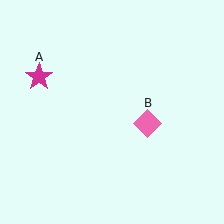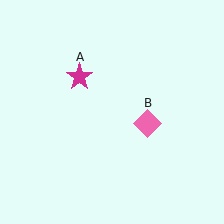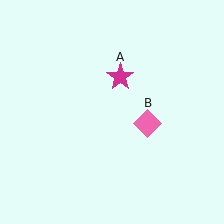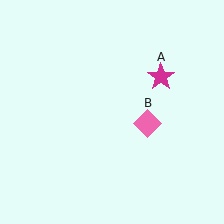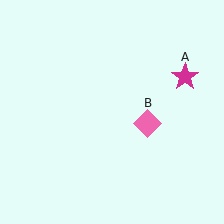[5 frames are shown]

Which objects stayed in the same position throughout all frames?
Pink diamond (object B) remained stationary.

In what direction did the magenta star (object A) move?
The magenta star (object A) moved right.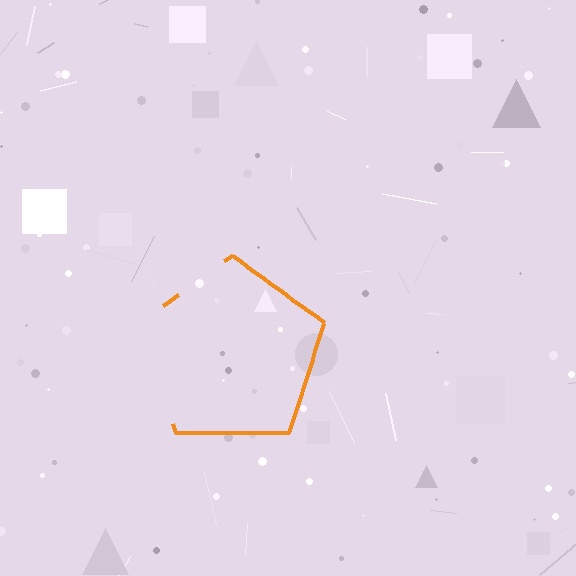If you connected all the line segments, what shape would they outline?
They would outline a pentagon.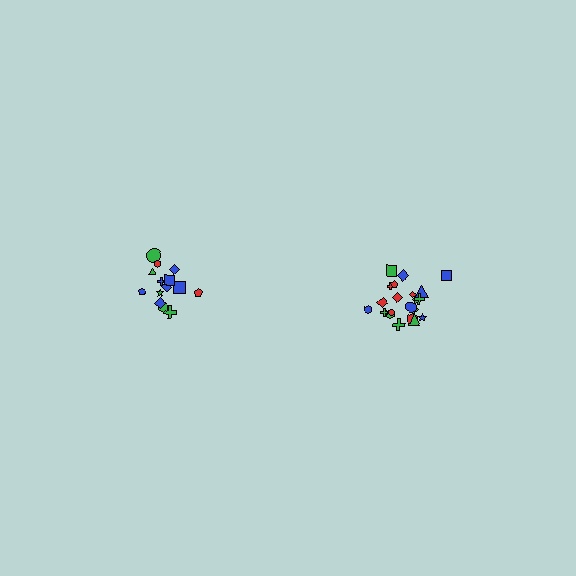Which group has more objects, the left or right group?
The right group.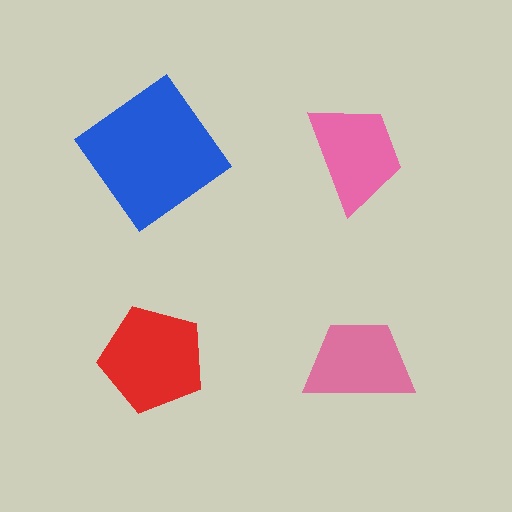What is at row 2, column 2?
A pink trapezoid.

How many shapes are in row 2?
2 shapes.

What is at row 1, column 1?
A blue diamond.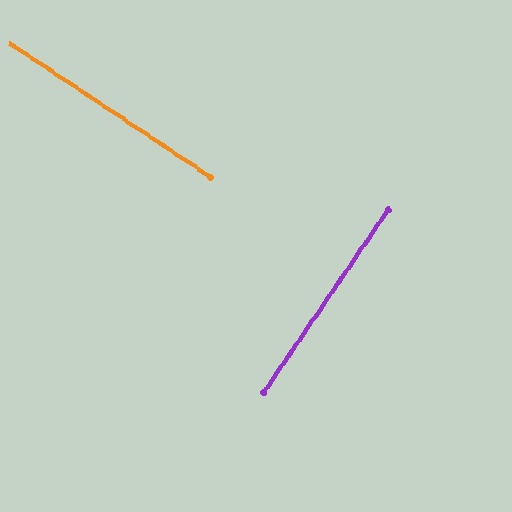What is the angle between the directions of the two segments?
Approximately 89 degrees.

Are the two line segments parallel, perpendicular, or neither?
Perpendicular — they meet at approximately 89°.